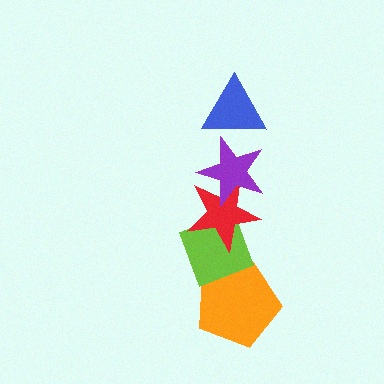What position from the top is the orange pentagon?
The orange pentagon is 5th from the top.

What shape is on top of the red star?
The purple star is on top of the red star.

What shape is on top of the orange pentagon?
The lime diamond is on top of the orange pentagon.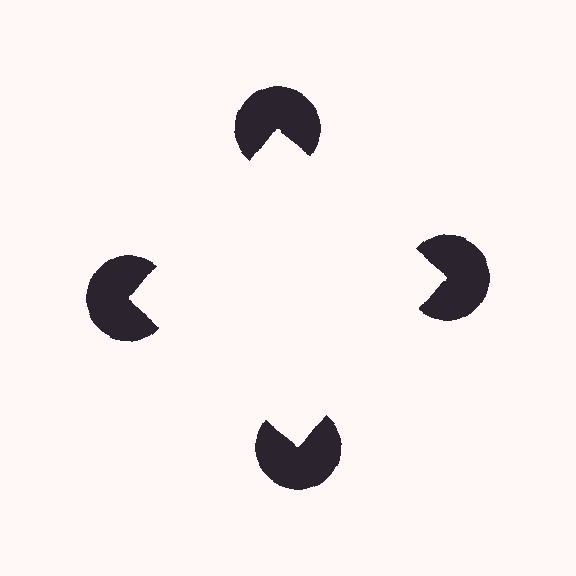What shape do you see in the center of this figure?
An illusory square — its edges are inferred from the aligned wedge cuts in the pac-man discs, not physically drawn.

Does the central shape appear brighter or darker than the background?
It typically appears slightly brighter than the background, even though no actual brightness change is drawn.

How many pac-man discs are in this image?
There are 4 — one at each vertex of the illusory square.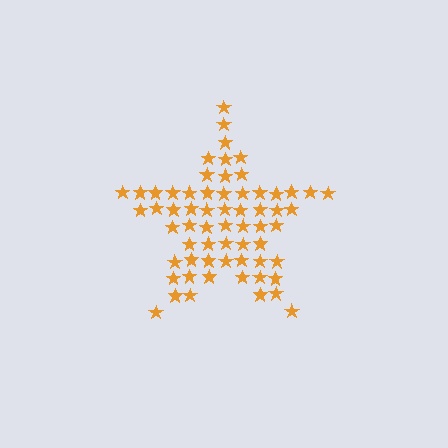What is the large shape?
The large shape is a star.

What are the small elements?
The small elements are stars.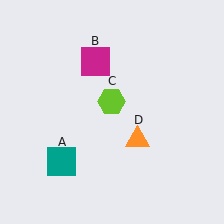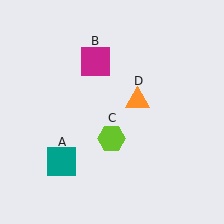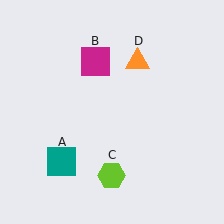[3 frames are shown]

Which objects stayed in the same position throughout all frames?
Teal square (object A) and magenta square (object B) remained stationary.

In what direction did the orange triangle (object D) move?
The orange triangle (object D) moved up.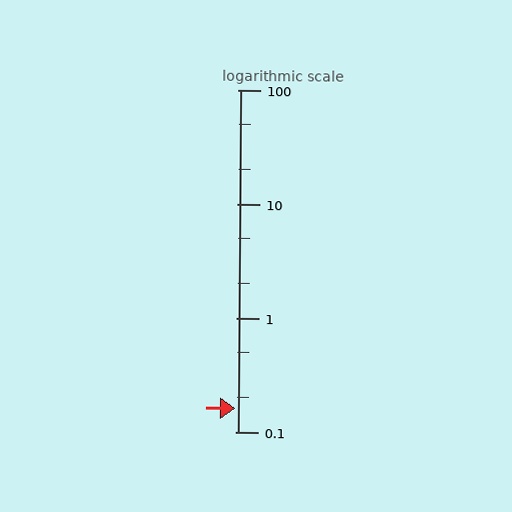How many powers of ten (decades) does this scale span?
The scale spans 3 decades, from 0.1 to 100.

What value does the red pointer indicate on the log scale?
The pointer indicates approximately 0.16.